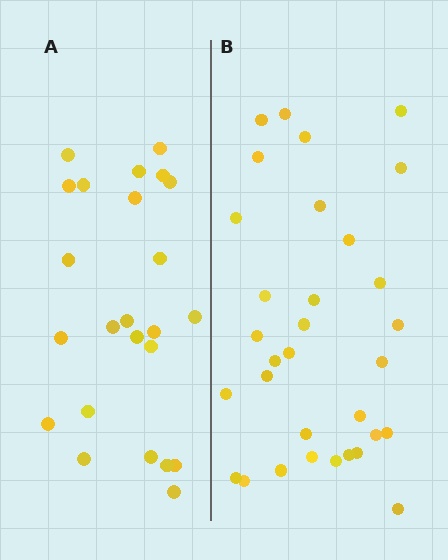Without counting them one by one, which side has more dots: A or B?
Region B (the right region) has more dots.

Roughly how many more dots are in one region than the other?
Region B has roughly 8 or so more dots than region A.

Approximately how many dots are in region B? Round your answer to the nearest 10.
About 30 dots. (The exact count is 32, which rounds to 30.)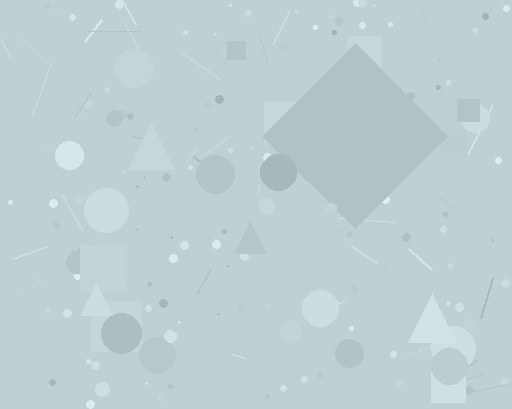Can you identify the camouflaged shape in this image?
The camouflaged shape is a diamond.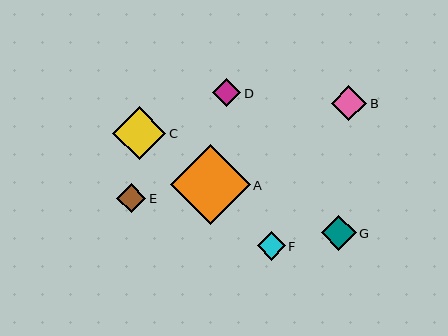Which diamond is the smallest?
Diamond D is the smallest with a size of approximately 28 pixels.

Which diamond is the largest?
Diamond A is the largest with a size of approximately 80 pixels.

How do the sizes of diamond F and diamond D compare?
Diamond F and diamond D are approximately the same size.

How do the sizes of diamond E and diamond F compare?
Diamond E and diamond F are approximately the same size.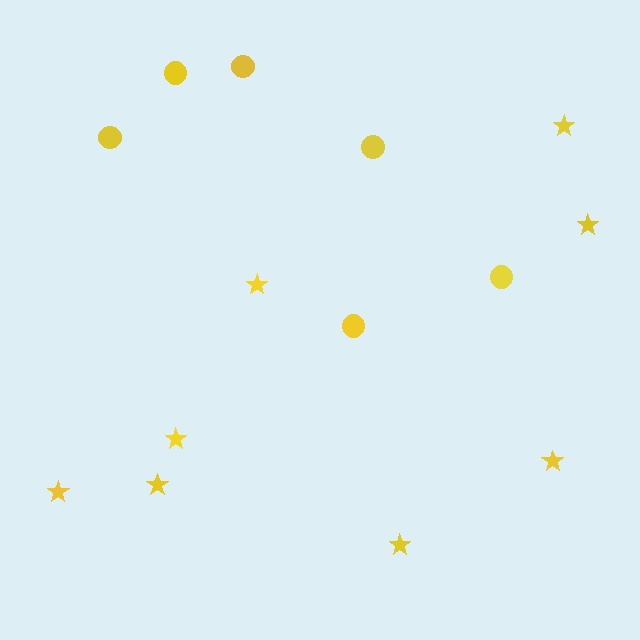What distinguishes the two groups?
There are 2 groups: one group of stars (8) and one group of circles (6).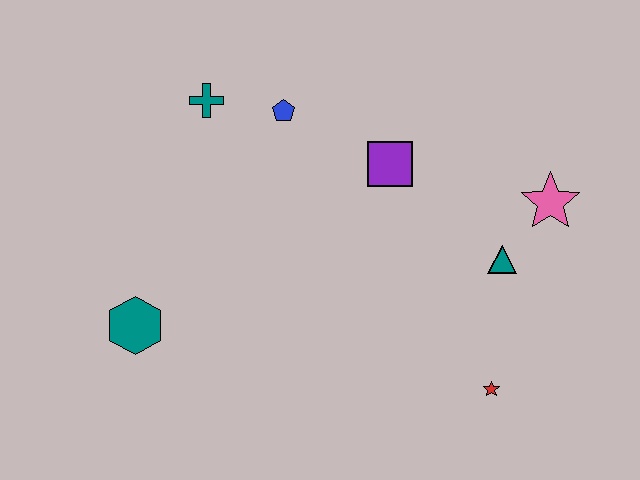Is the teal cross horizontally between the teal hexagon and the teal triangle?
Yes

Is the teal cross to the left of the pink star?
Yes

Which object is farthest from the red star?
The teal cross is farthest from the red star.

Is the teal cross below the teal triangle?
No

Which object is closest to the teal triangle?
The pink star is closest to the teal triangle.